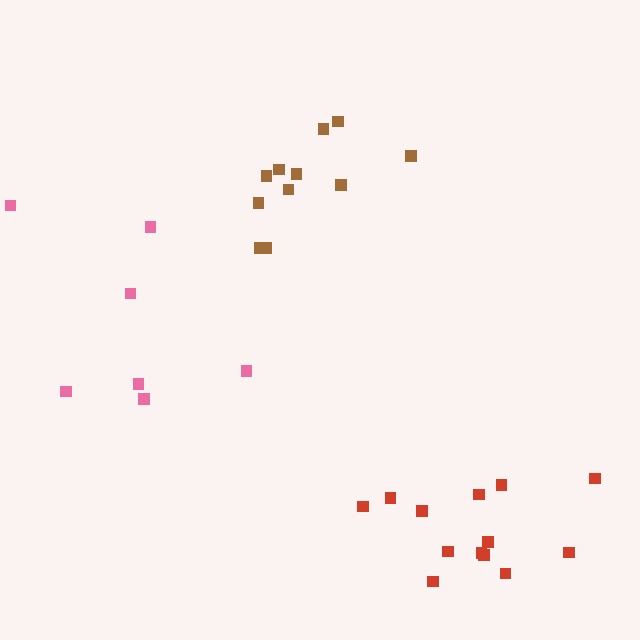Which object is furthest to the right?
The red cluster is rightmost.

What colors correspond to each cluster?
The clusters are colored: pink, red, brown.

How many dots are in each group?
Group 1: 7 dots, Group 2: 13 dots, Group 3: 11 dots (31 total).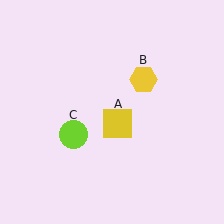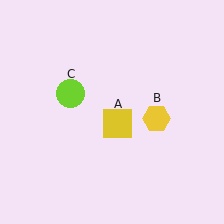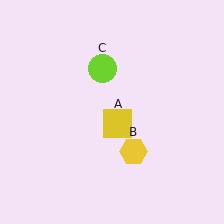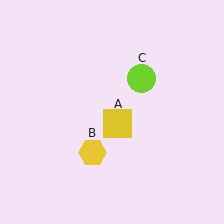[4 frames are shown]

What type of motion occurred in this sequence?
The yellow hexagon (object B), lime circle (object C) rotated clockwise around the center of the scene.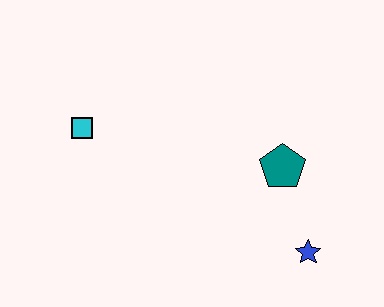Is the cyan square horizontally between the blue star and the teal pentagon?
No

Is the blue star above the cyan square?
No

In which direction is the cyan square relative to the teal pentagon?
The cyan square is to the left of the teal pentagon.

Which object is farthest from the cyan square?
The blue star is farthest from the cyan square.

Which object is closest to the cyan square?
The teal pentagon is closest to the cyan square.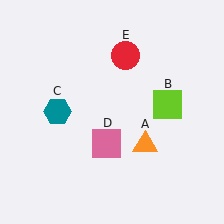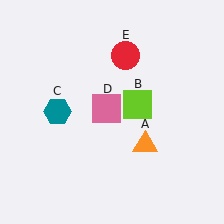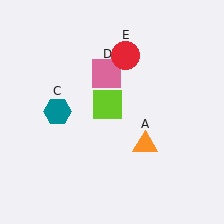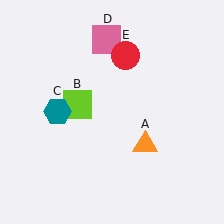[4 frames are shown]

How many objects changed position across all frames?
2 objects changed position: lime square (object B), pink square (object D).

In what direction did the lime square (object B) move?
The lime square (object B) moved left.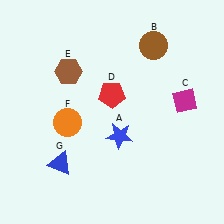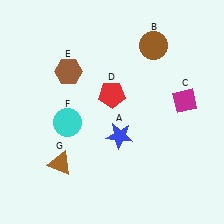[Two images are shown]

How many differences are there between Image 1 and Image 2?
There are 2 differences between the two images.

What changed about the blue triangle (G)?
In Image 1, G is blue. In Image 2, it changed to brown.